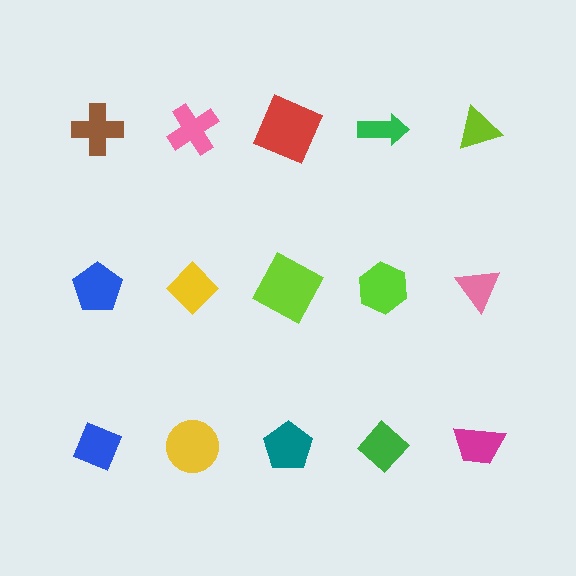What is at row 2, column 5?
A pink triangle.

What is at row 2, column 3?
A lime square.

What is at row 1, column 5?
A lime triangle.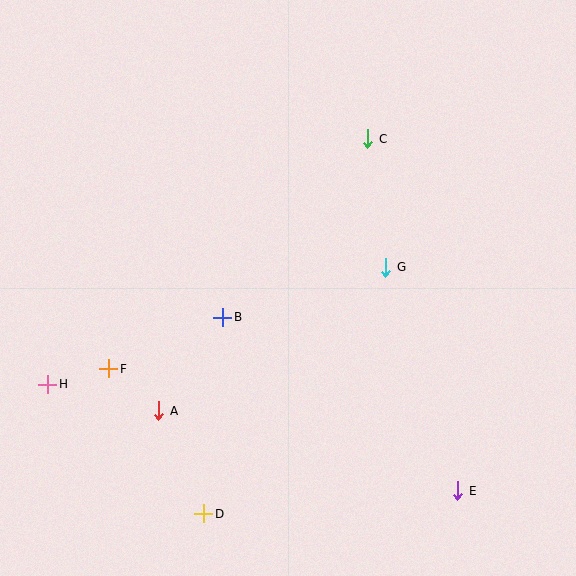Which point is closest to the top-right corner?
Point C is closest to the top-right corner.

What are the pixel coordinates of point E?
Point E is at (458, 491).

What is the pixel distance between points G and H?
The distance between G and H is 357 pixels.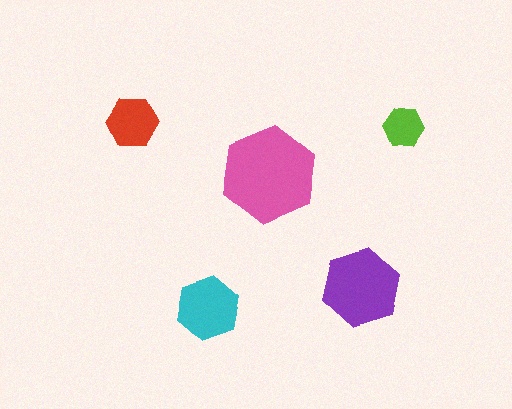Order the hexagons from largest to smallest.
the pink one, the purple one, the cyan one, the red one, the lime one.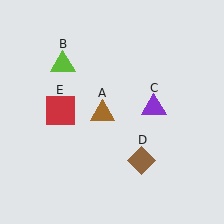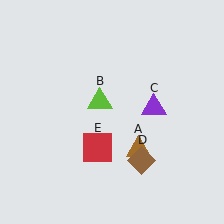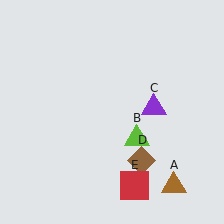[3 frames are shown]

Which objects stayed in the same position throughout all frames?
Purple triangle (object C) and brown diamond (object D) remained stationary.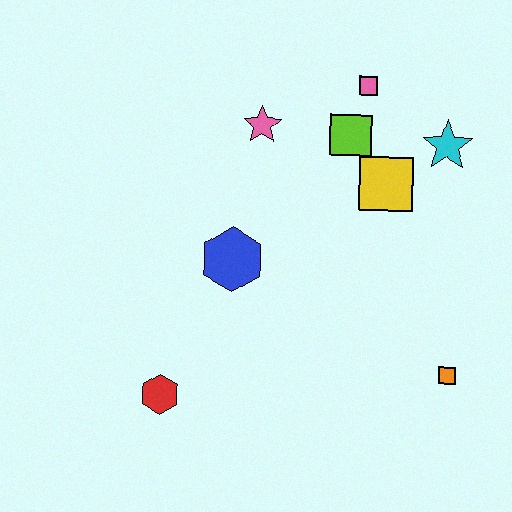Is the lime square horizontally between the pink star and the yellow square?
Yes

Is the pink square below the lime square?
No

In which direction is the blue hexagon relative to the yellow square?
The blue hexagon is to the left of the yellow square.